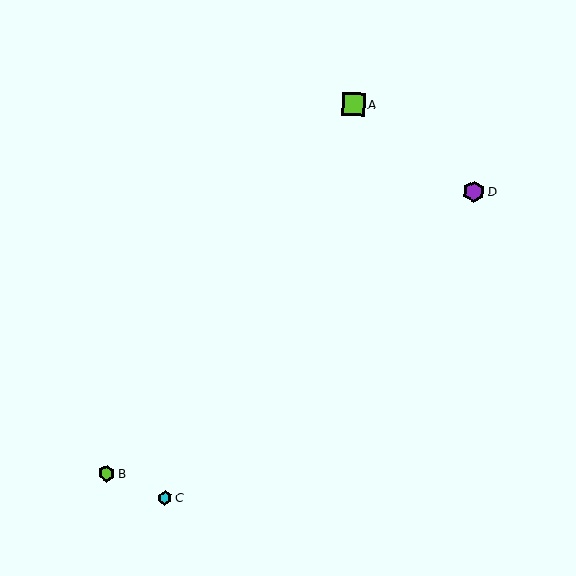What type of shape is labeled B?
Shape B is a lime hexagon.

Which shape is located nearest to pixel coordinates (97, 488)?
The lime hexagon (labeled B) at (106, 473) is nearest to that location.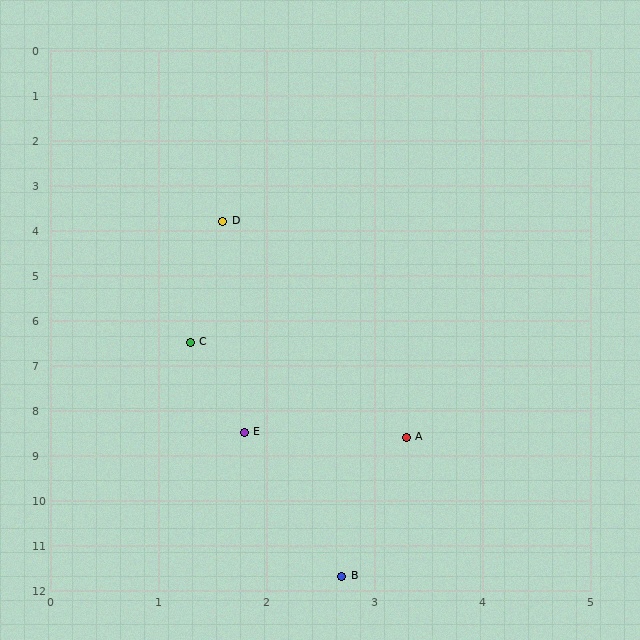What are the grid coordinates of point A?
Point A is at approximately (3.3, 8.6).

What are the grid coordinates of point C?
Point C is at approximately (1.3, 6.5).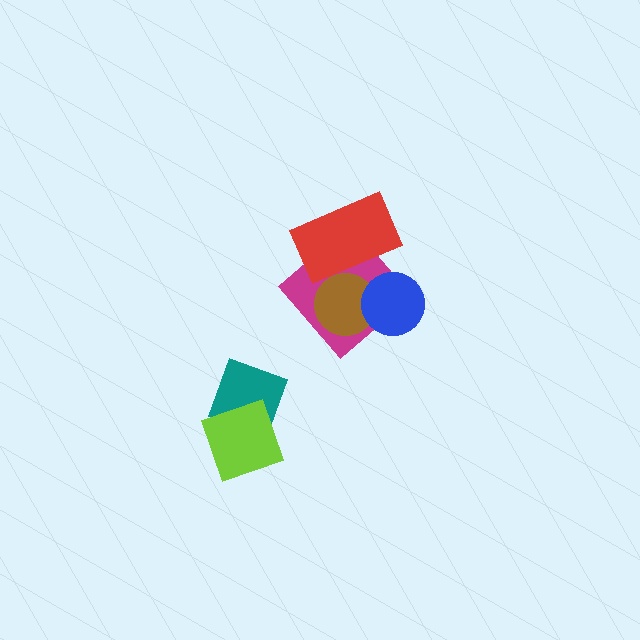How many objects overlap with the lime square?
1 object overlaps with the lime square.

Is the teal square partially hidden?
Yes, it is partially covered by another shape.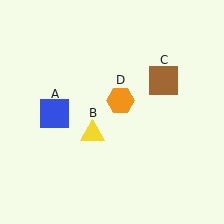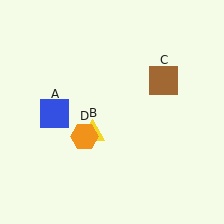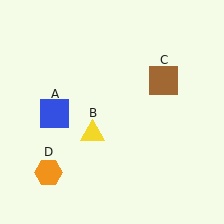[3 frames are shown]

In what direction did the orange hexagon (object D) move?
The orange hexagon (object D) moved down and to the left.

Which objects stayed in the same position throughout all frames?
Blue square (object A) and yellow triangle (object B) and brown square (object C) remained stationary.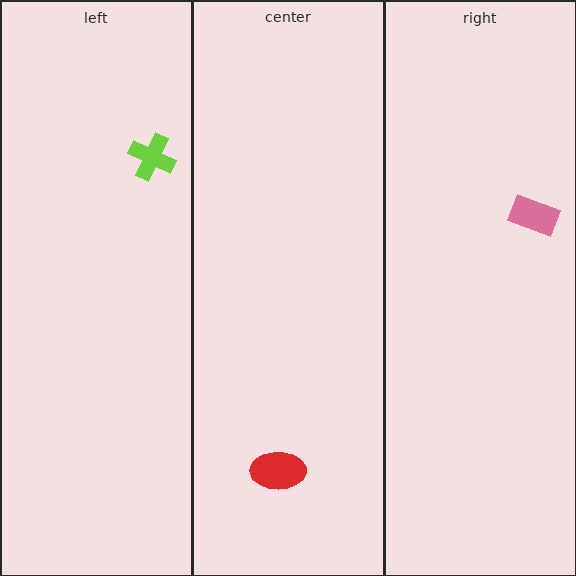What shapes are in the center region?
The red ellipse.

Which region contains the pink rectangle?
The right region.